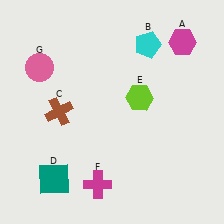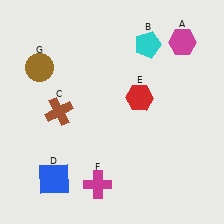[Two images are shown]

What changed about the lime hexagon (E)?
In Image 1, E is lime. In Image 2, it changed to red.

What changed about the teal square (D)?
In Image 1, D is teal. In Image 2, it changed to blue.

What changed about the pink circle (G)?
In Image 1, G is pink. In Image 2, it changed to brown.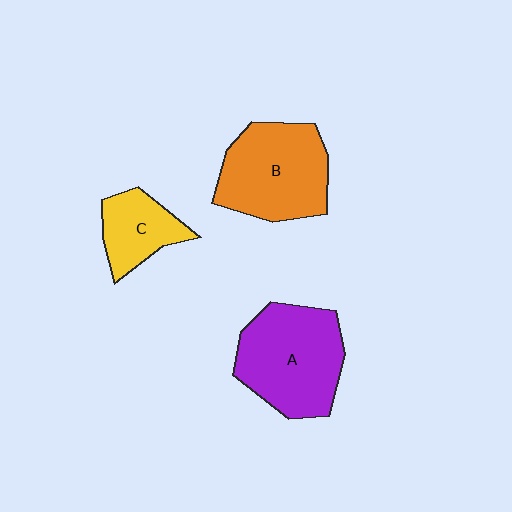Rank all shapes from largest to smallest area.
From largest to smallest: A (purple), B (orange), C (yellow).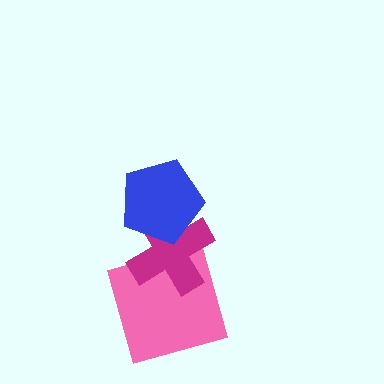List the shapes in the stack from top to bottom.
From top to bottom: the blue pentagon, the magenta cross, the pink square.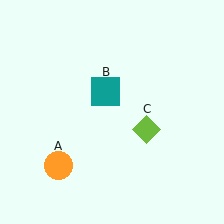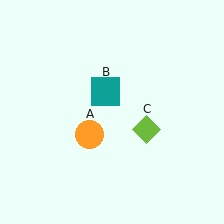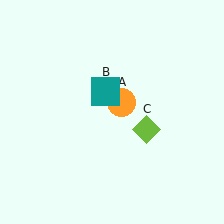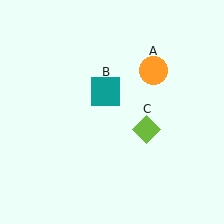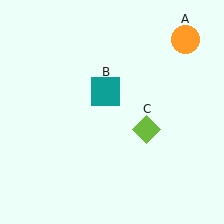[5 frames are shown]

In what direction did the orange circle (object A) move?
The orange circle (object A) moved up and to the right.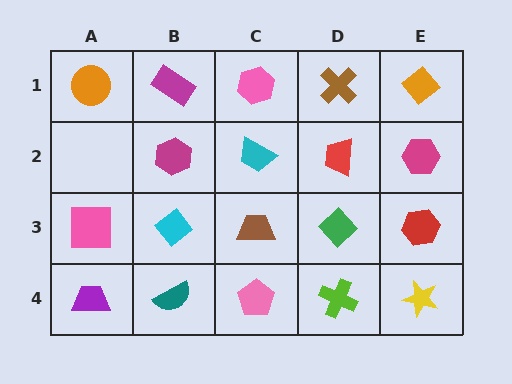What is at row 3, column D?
A green diamond.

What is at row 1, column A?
An orange circle.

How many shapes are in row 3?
5 shapes.